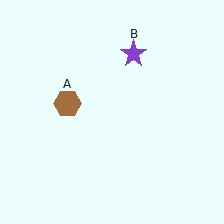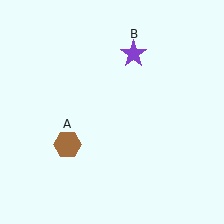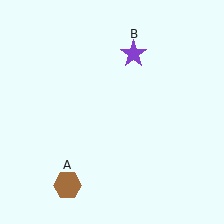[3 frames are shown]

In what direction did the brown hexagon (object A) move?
The brown hexagon (object A) moved down.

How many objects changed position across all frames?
1 object changed position: brown hexagon (object A).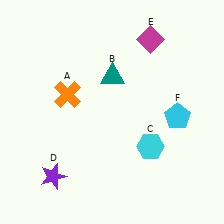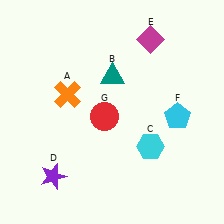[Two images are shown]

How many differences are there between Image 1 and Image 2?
There is 1 difference between the two images.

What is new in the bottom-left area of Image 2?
A red circle (G) was added in the bottom-left area of Image 2.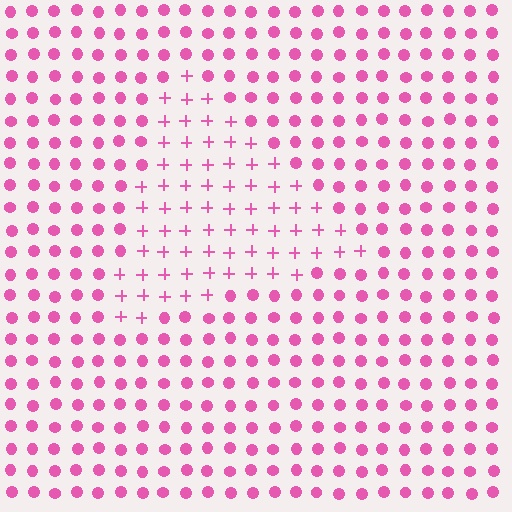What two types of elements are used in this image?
The image uses plus signs inside the triangle region and circles outside it.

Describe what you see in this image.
The image is filled with small pink elements arranged in a uniform grid. A triangle-shaped region contains plus signs, while the surrounding area contains circles. The boundary is defined purely by the change in element shape.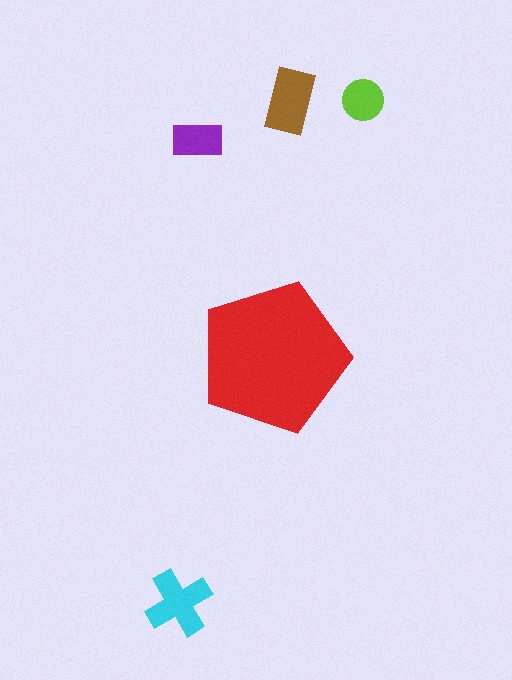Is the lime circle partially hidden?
No, the lime circle is fully visible.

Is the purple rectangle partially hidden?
No, the purple rectangle is fully visible.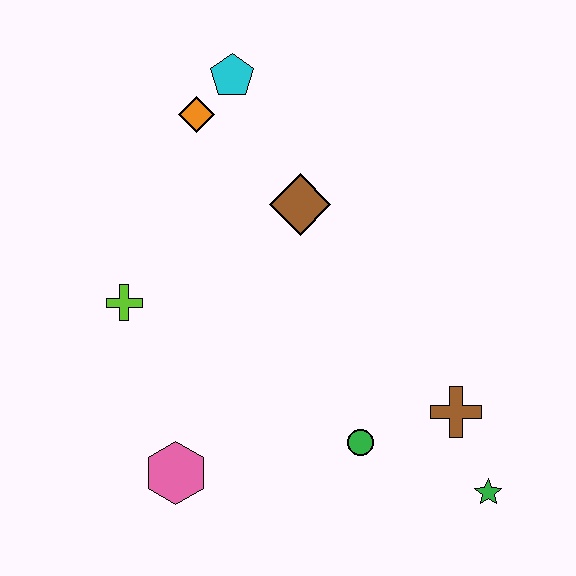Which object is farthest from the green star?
The cyan pentagon is farthest from the green star.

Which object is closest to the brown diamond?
The orange diamond is closest to the brown diamond.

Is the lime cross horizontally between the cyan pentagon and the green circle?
No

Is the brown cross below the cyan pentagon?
Yes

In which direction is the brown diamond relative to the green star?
The brown diamond is above the green star.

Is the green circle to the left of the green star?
Yes